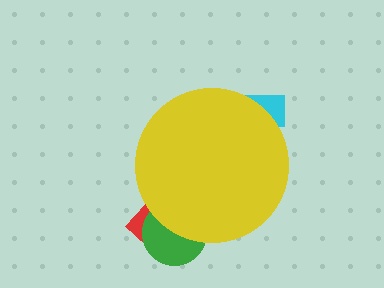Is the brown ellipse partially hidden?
Yes, the brown ellipse is partially hidden behind the yellow circle.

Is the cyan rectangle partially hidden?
Yes, the cyan rectangle is partially hidden behind the yellow circle.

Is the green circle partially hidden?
Yes, the green circle is partially hidden behind the yellow circle.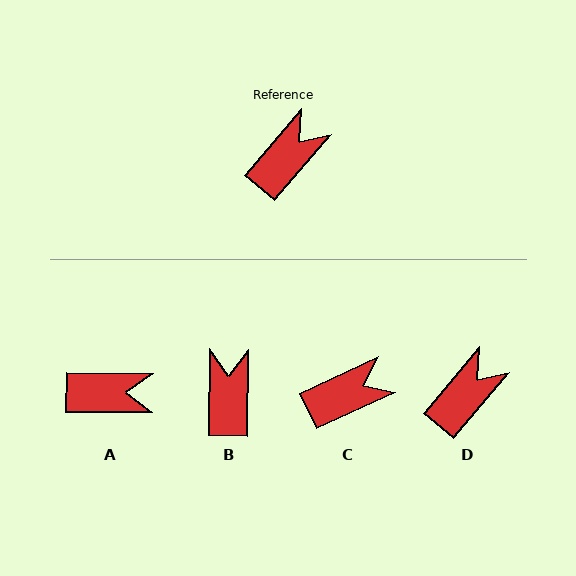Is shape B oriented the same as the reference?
No, it is off by about 39 degrees.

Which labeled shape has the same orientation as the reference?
D.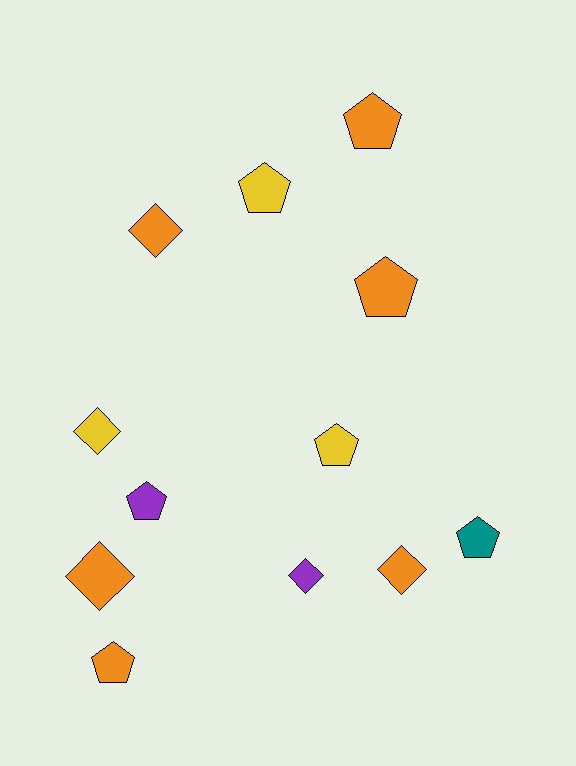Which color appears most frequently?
Orange, with 6 objects.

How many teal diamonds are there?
There are no teal diamonds.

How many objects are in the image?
There are 12 objects.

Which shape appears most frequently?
Pentagon, with 7 objects.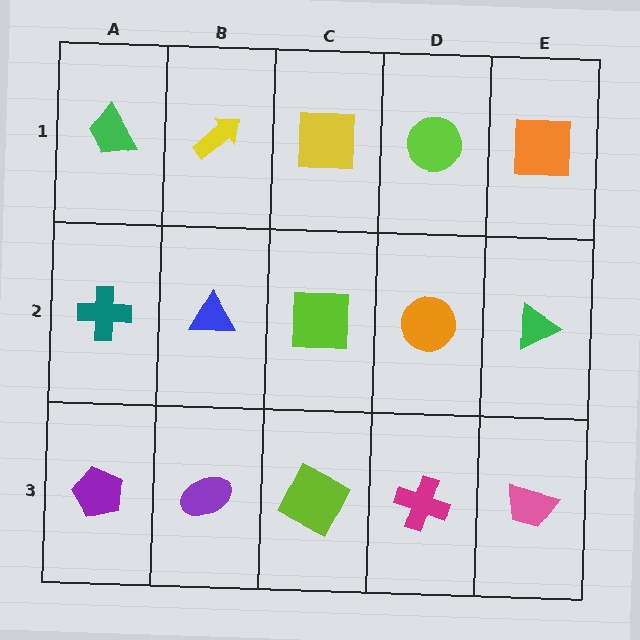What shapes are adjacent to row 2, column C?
A yellow square (row 1, column C), a lime square (row 3, column C), a blue triangle (row 2, column B), an orange circle (row 2, column D).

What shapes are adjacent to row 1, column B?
A blue triangle (row 2, column B), a green trapezoid (row 1, column A), a yellow square (row 1, column C).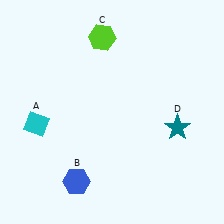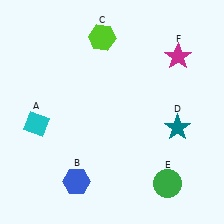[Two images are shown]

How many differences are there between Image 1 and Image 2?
There are 2 differences between the two images.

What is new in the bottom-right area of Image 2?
A green circle (E) was added in the bottom-right area of Image 2.